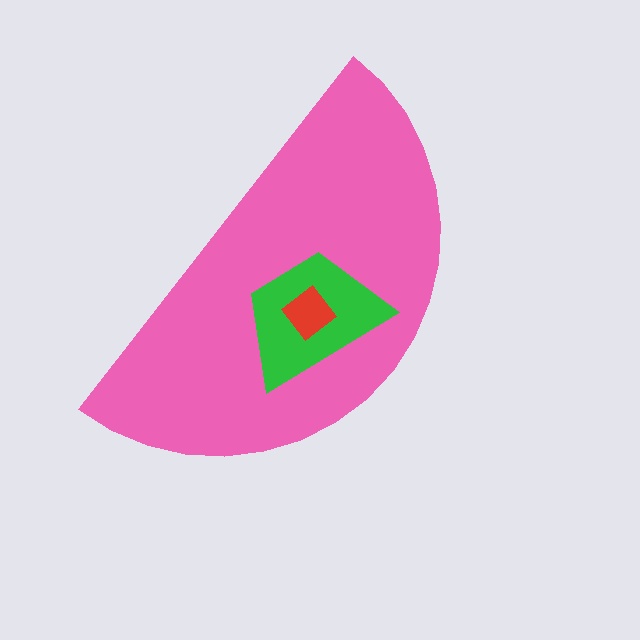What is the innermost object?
The red diamond.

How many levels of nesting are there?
3.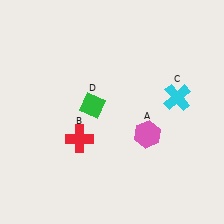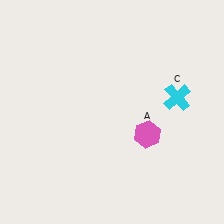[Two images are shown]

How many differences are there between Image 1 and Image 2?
There are 2 differences between the two images.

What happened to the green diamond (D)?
The green diamond (D) was removed in Image 2. It was in the top-left area of Image 1.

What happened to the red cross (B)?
The red cross (B) was removed in Image 2. It was in the bottom-left area of Image 1.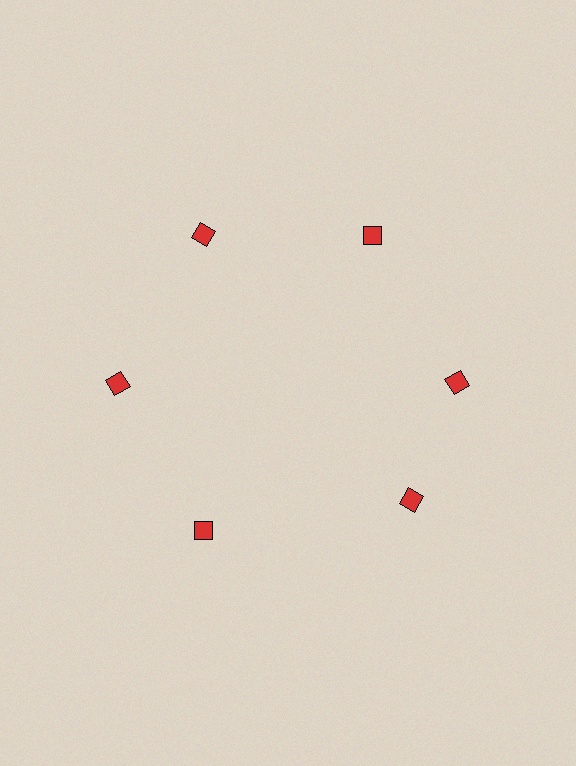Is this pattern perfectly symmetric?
No. The 6 red diamonds are arranged in a ring, but one element near the 5 o'clock position is rotated out of alignment along the ring, breaking the 6-fold rotational symmetry.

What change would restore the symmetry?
The symmetry would be restored by rotating it back into even spacing with its neighbors so that all 6 diamonds sit at equal angles and equal distance from the center.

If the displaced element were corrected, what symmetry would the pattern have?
It would have 6-fold rotational symmetry — the pattern would map onto itself every 60 degrees.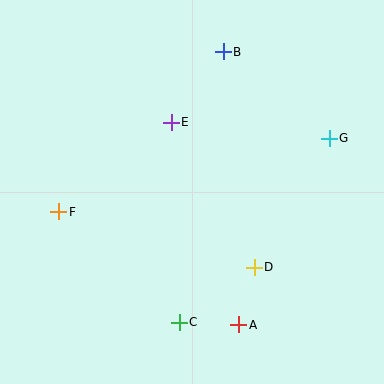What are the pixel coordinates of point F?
Point F is at (59, 212).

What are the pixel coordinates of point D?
Point D is at (254, 267).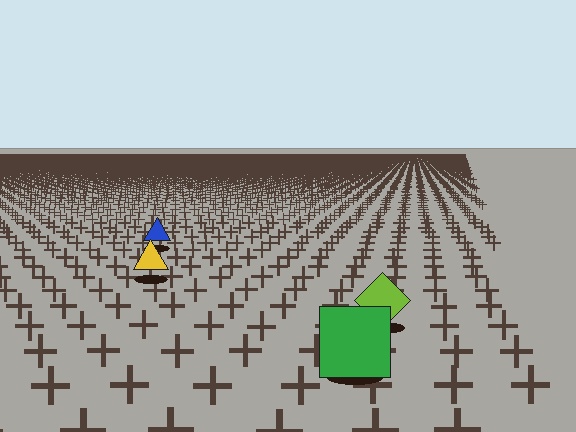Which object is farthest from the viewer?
The blue triangle is farthest from the viewer. It appears smaller and the ground texture around it is denser.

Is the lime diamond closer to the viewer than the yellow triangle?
Yes. The lime diamond is closer — you can tell from the texture gradient: the ground texture is coarser near it.